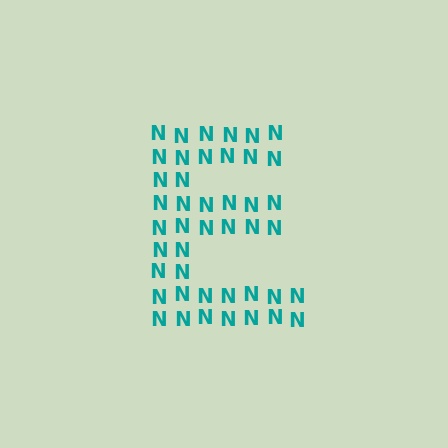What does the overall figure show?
The overall figure shows the letter E.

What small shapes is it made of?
It is made of small letter N's.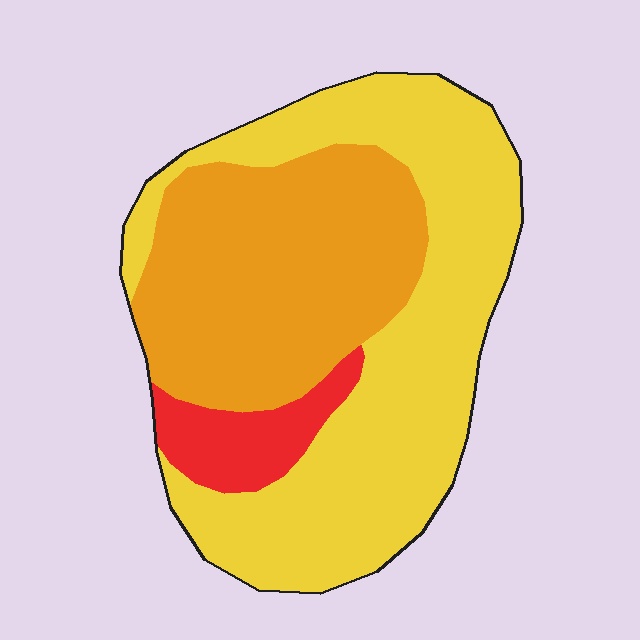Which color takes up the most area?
Yellow, at roughly 55%.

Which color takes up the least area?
Red, at roughly 10%.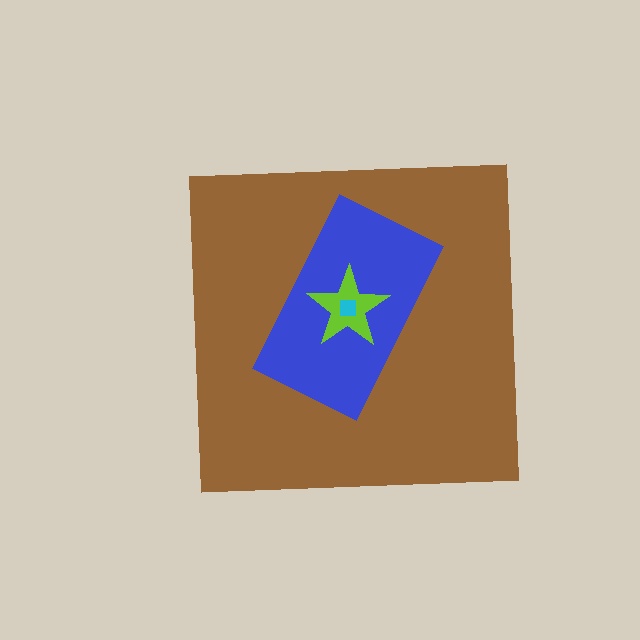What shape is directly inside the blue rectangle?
The lime star.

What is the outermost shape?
The brown square.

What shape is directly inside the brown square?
The blue rectangle.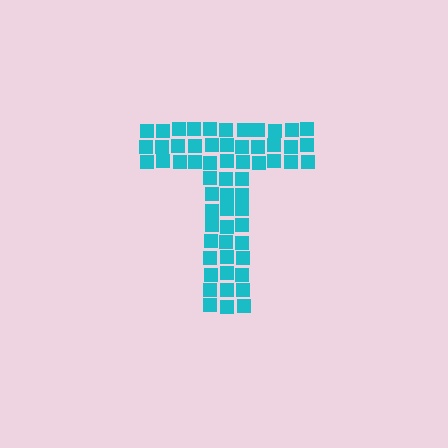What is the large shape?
The large shape is the letter T.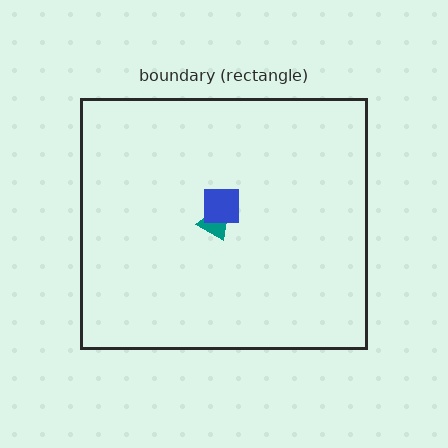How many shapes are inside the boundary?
2 inside, 0 outside.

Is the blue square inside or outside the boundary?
Inside.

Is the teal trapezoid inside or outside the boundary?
Inside.